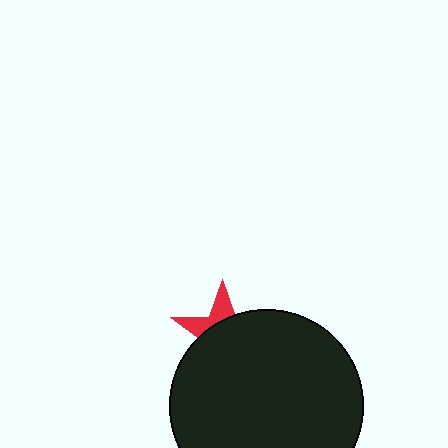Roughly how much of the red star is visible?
A small part of it is visible (roughly 30%).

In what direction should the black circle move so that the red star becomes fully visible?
The black circle should move down. That is the shortest direction to clear the overlap and leave the red star fully visible.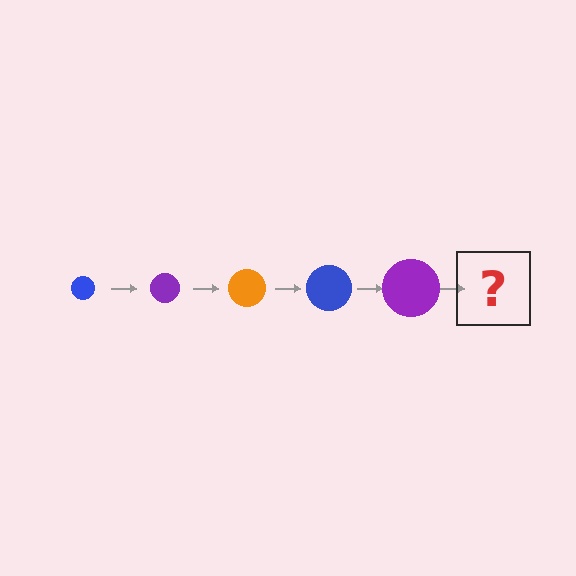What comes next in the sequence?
The next element should be an orange circle, larger than the previous one.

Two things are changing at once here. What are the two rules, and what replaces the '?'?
The two rules are that the circle grows larger each step and the color cycles through blue, purple, and orange. The '?' should be an orange circle, larger than the previous one.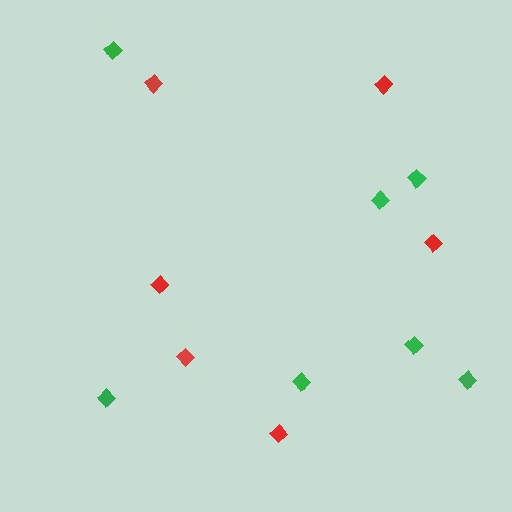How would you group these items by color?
There are 2 groups: one group of red diamonds (6) and one group of green diamonds (7).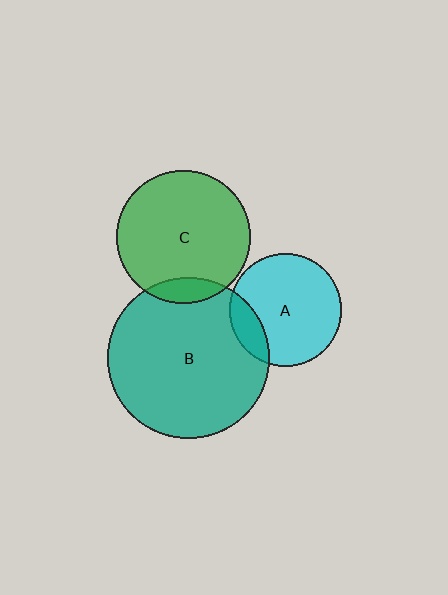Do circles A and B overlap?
Yes.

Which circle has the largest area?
Circle B (teal).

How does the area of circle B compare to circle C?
Approximately 1.5 times.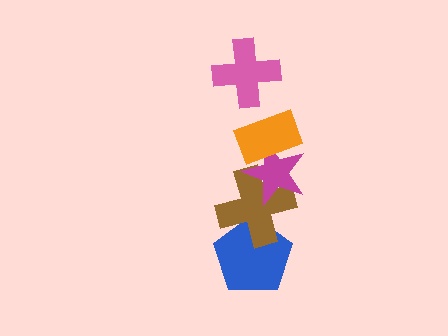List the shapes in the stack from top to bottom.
From top to bottom: the pink cross, the orange rectangle, the magenta star, the brown cross, the blue pentagon.